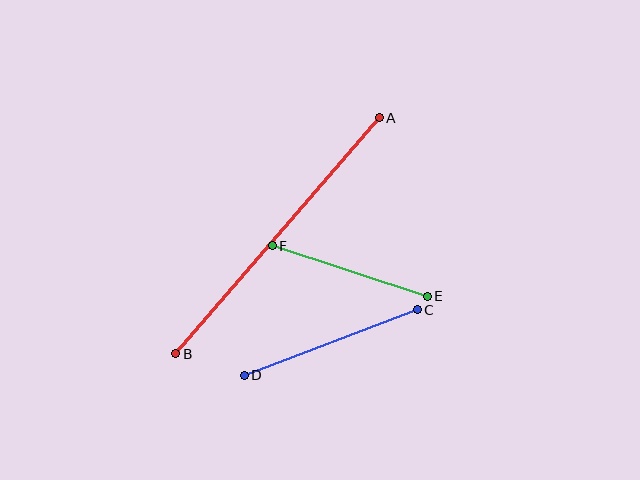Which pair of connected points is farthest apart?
Points A and B are farthest apart.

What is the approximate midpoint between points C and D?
The midpoint is at approximately (331, 343) pixels.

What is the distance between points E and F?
The distance is approximately 163 pixels.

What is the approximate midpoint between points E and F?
The midpoint is at approximately (350, 271) pixels.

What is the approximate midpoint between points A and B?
The midpoint is at approximately (278, 236) pixels.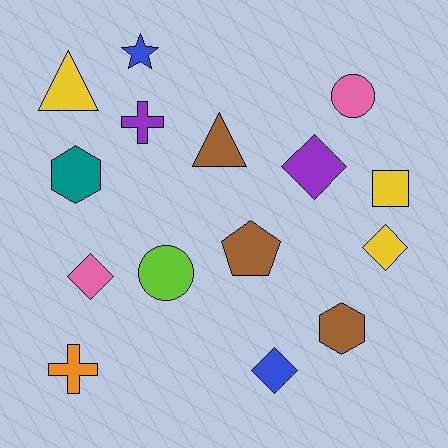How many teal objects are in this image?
There is 1 teal object.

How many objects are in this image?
There are 15 objects.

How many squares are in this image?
There is 1 square.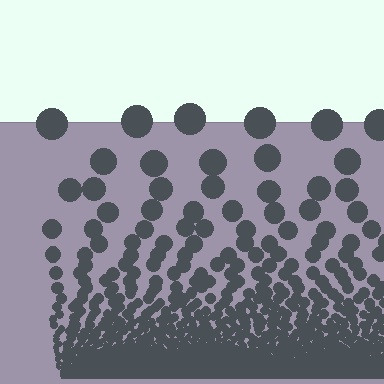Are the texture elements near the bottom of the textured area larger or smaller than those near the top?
Smaller. The gradient is inverted — elements near the bottom are smaller and denser.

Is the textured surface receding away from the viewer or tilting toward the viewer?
The surface appears to tilt toward the viewer. Texture elements get larger and sparser toward the top.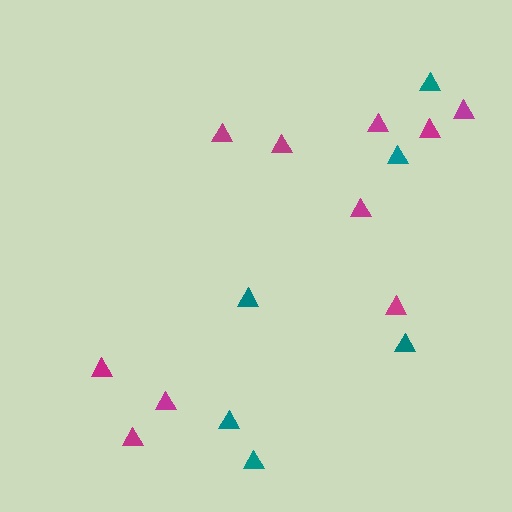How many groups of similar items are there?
There are 2 groups: one group of teal triangles (6) and one group of magenta triangles (10).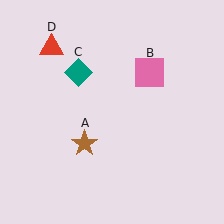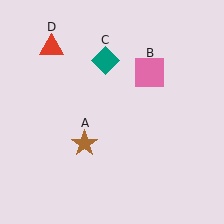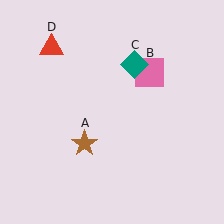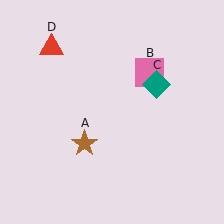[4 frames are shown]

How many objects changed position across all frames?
1 object changed position: teal diamond (object C).